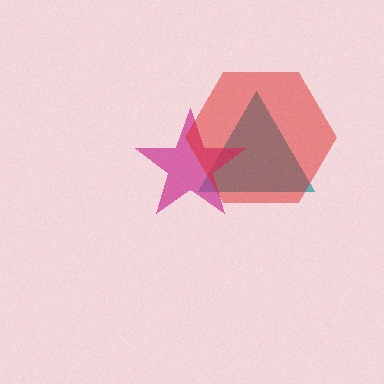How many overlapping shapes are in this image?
There are 3 overlapping shapes in the image.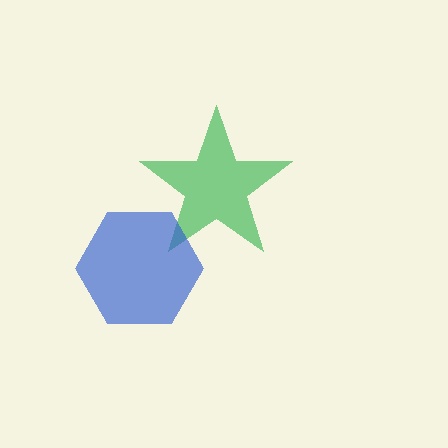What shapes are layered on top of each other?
The layered shapes are: a green star, a blue hexagon.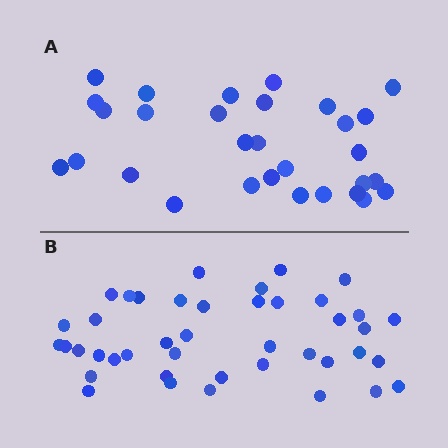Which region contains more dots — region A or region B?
Region B (the bottom region) has more dots.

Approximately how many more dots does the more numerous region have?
Region B has roughly 12 or so more dots than region A.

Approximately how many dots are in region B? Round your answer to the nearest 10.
About 40 dots. (The exact count is 42, which rounds to 40.)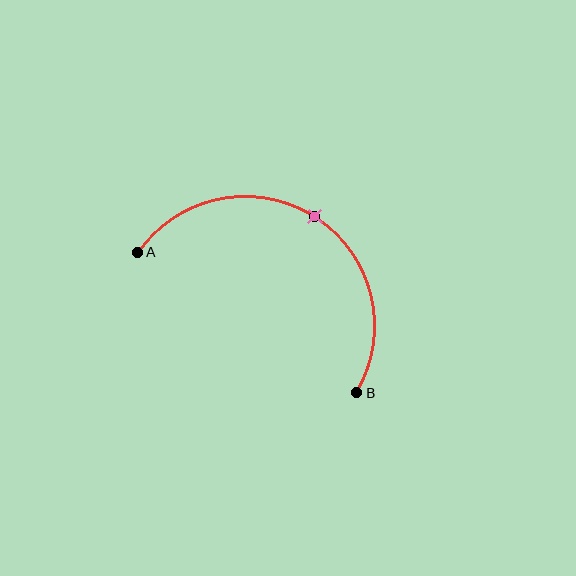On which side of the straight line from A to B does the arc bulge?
The arc bulges above the straight line connecting A and B.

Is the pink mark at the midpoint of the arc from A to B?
Yes. The pink mark lies on the arc at equal arc-length from both A and B — it is the arc midpoint.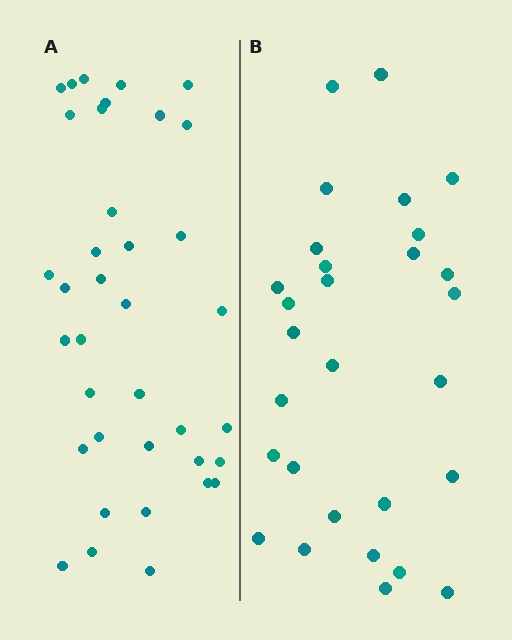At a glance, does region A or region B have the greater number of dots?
Region A (the left region) has more dots.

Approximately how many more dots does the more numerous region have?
Region A has roughly 8 or so more dots than region B.